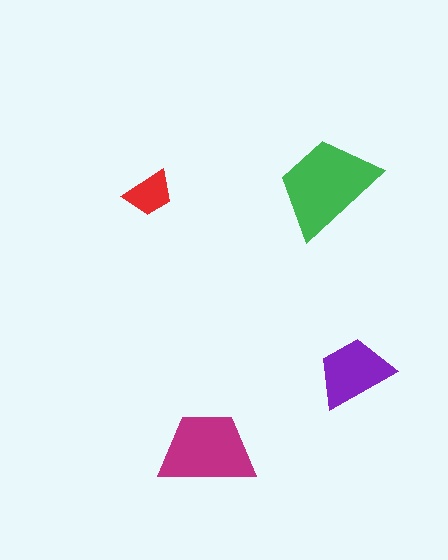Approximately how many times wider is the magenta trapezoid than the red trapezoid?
About 2 times wider.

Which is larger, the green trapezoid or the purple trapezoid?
The green one.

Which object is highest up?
The green trapezoid is topmost.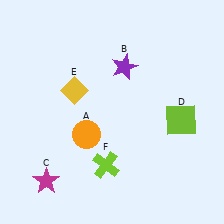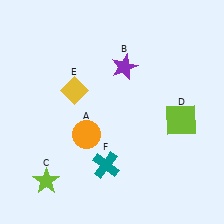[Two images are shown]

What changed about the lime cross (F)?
In Image 1, F is lime. In Image 2, it changed to teal.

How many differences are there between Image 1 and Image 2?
There are 2 differences between the two images.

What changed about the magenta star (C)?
In Image 1, C is magenta. In Image 2, it changed to lime.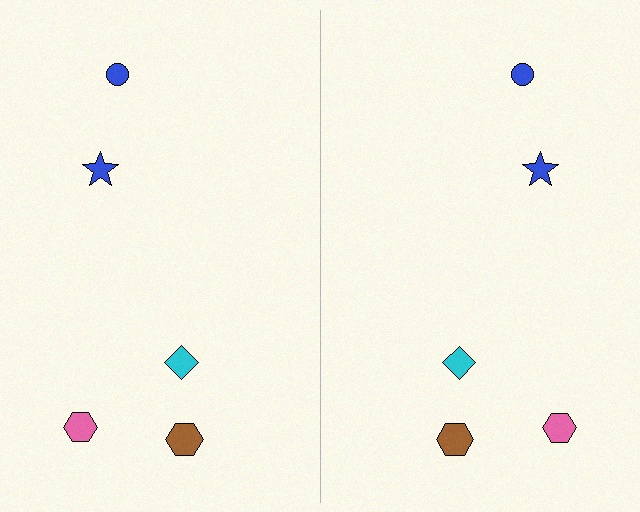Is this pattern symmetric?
Yes, this pattern has bilateral (reflection) symmetry.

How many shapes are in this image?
There are 10 shapes in this image.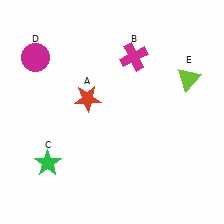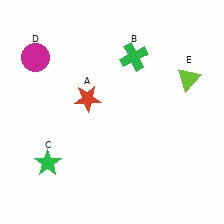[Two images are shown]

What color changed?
The cross (B) changed from magenta in Image 1 to green in Image 2.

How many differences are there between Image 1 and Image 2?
There is 1 difference between the two images.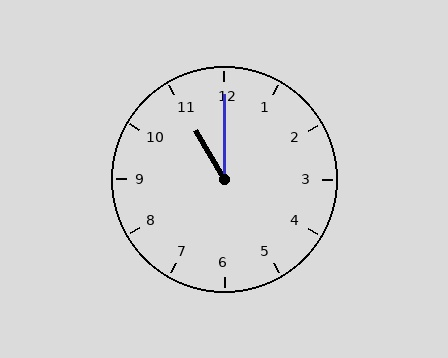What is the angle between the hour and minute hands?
Approximately 30 degrees.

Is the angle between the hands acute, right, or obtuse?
It is acute.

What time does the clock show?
11:00.